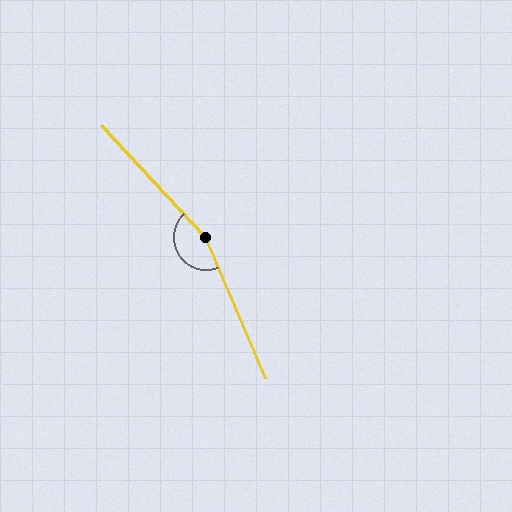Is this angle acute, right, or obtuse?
It is obtuse.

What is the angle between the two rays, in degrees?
Approximately 160 degrees.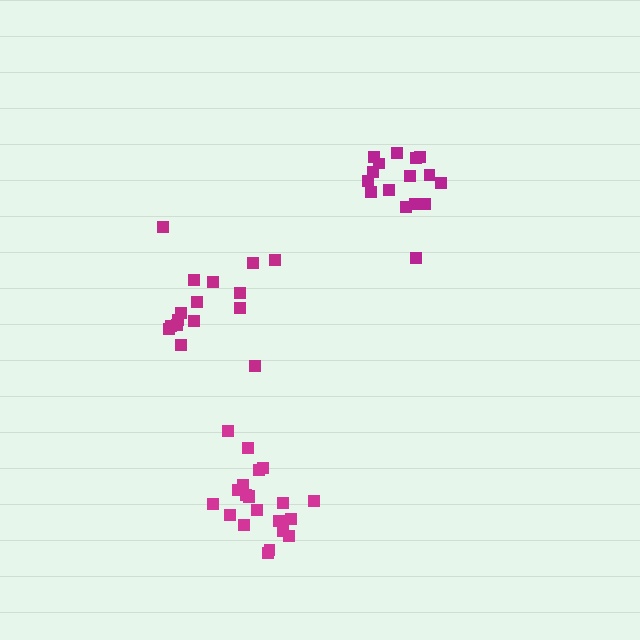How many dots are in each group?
Group 1: 16 dots, Group 2: 21 dots, Group 3: 16 dots (53 total).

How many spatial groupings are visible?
There are 3 spatial groupings.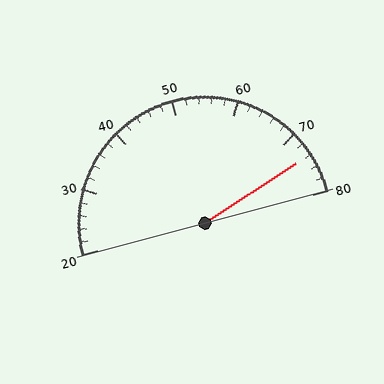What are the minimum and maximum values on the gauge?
The gauge ranges from 20 to 80.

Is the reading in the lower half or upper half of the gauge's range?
The reading is in the upper half of the range (20 to 80).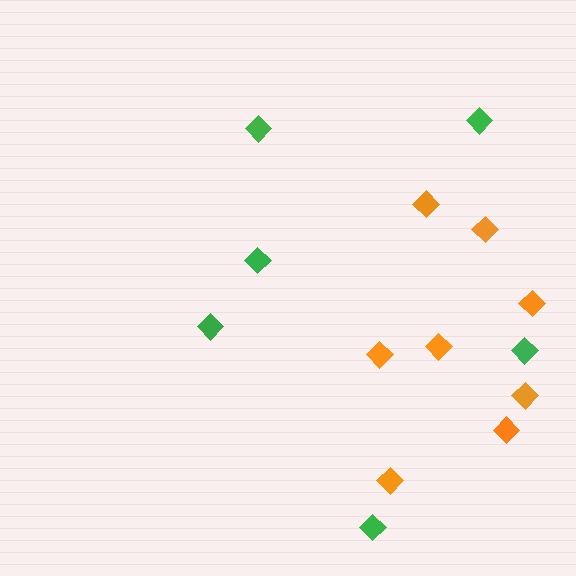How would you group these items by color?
There are 2 groups: one group of green diamonds (6) and one group of orange diamonds (8).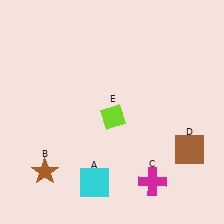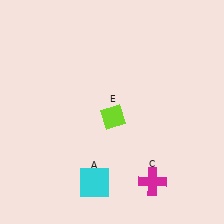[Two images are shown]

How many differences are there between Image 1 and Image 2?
There are 2 differences between the two images.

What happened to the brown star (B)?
The brown star (B) was removed in Image 2. It was in the bottom-left area of Image 1.